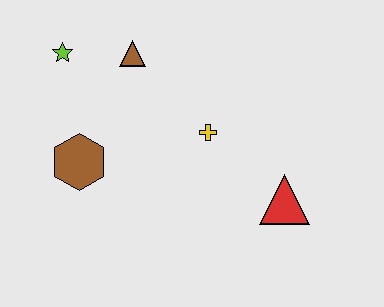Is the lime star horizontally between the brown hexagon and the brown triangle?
No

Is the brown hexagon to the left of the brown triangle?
Yes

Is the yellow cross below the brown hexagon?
No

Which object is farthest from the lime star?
The red triangle is farthest from the lime star.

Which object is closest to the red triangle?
The yellow cross is closest to the red triangle.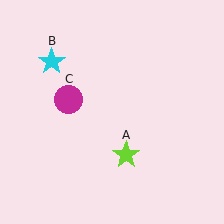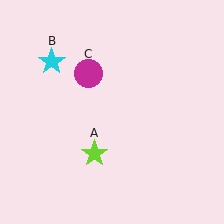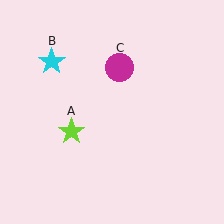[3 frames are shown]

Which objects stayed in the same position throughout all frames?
Cyan star (object B) remained stationary.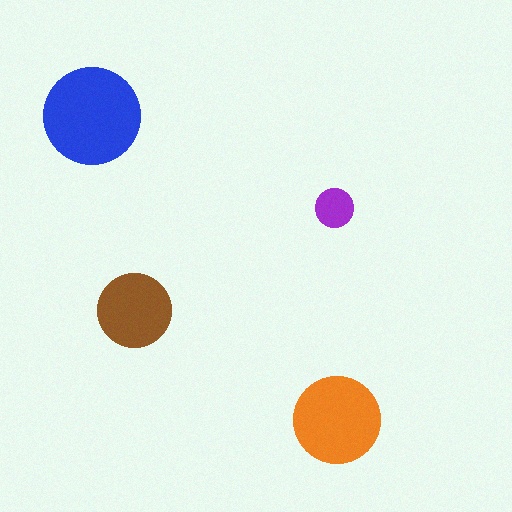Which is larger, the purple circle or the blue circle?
The blue one.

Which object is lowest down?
The orange circle is bottommost.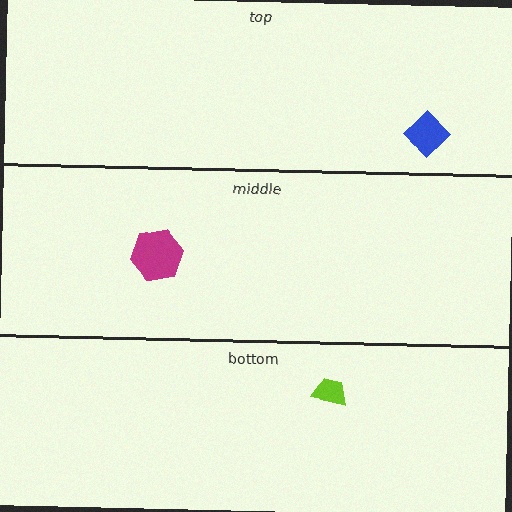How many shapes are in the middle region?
1.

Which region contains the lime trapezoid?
The bottom region.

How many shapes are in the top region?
1.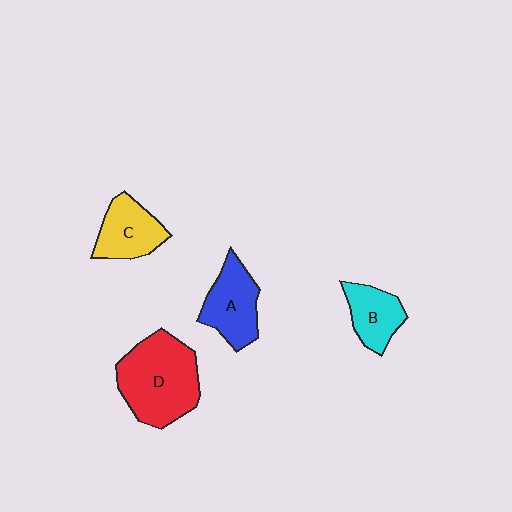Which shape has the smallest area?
Shape B (cyan).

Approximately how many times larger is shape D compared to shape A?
Approximately 1.6 times.